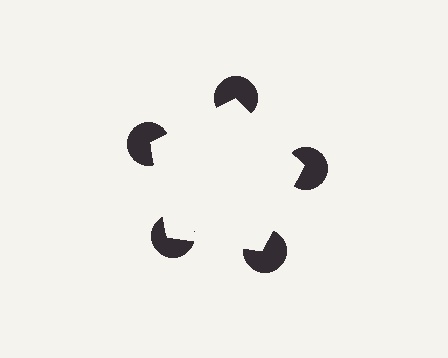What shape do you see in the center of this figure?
An illusory pentagon — its edges are inferred from the aligned wedge cuts in the pac-man discs, not physically drawn.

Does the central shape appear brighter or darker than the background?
It typically appears slightly brighter than the background, even though no actual brightness change is drawn.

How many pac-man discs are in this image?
There are 5 — one at each vertex of the illusory pentagon.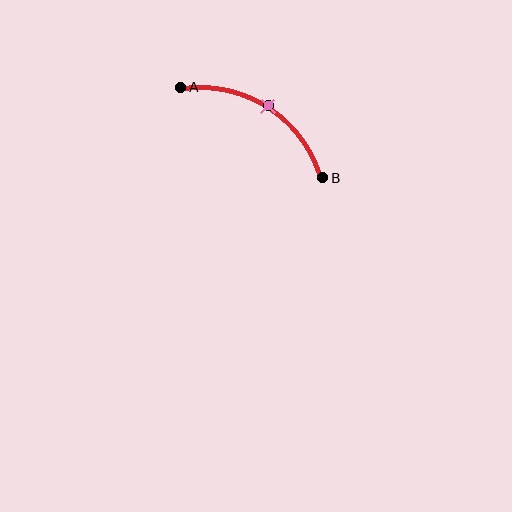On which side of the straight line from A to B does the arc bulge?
The arc bulges above the straight line connecting A and B.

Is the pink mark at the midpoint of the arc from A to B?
Yes. The pink mark lies on the arc at equal arc-length from both A and B — it is the arc midpoint.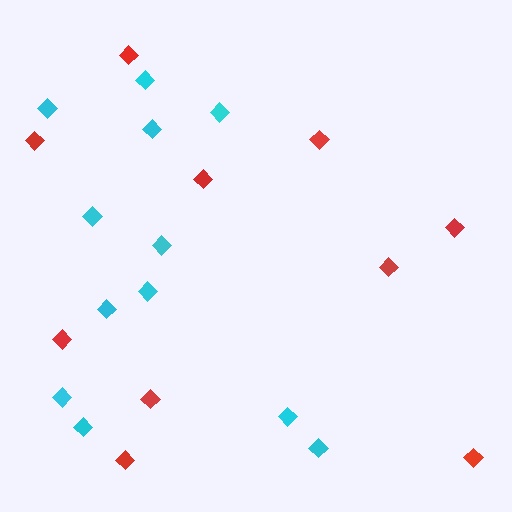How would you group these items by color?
There are 2 groups: one group of red diamonds (10) and one group of cyan diamonds (12).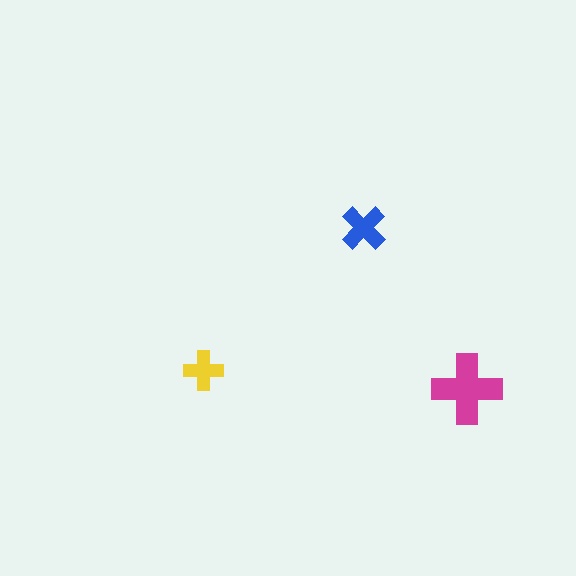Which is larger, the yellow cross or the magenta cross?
The magenta one.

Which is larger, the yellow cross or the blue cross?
The blue one.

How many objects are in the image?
There are 3 objects in the image.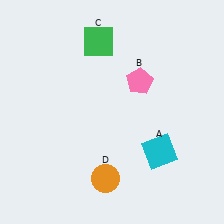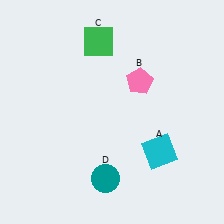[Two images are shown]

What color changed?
The circle (D) changed from orange in Image 1 to teal in Image 2.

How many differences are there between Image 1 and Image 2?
There is 1 difference between the two images.